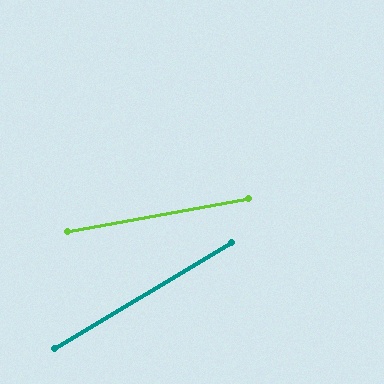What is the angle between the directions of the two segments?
Approximately 20 degrees.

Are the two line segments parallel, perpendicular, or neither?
Neither parallel nor perpendicular — they differ by about 20°.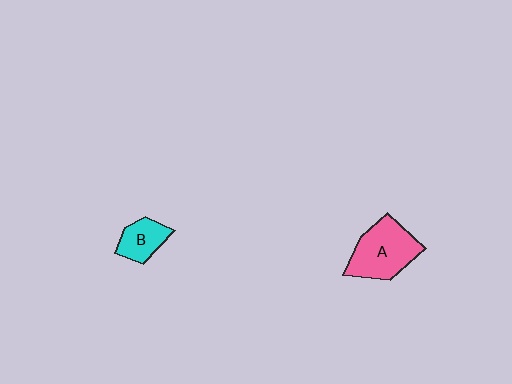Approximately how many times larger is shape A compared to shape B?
Approximately 2.0 times.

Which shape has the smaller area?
Shape B (cyan).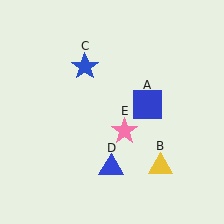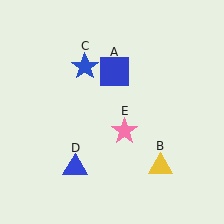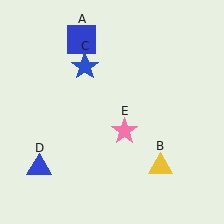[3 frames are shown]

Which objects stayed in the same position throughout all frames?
Yellow triangle (object B) and blue star (object C) and pink star (object E) remained stationary.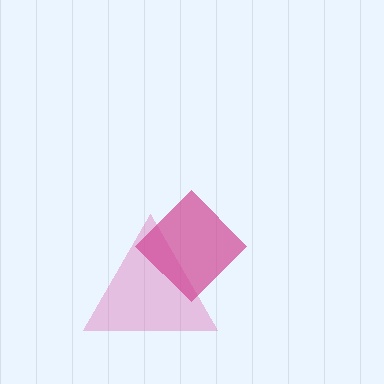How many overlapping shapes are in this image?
There are 2 overlapping shapes in the image.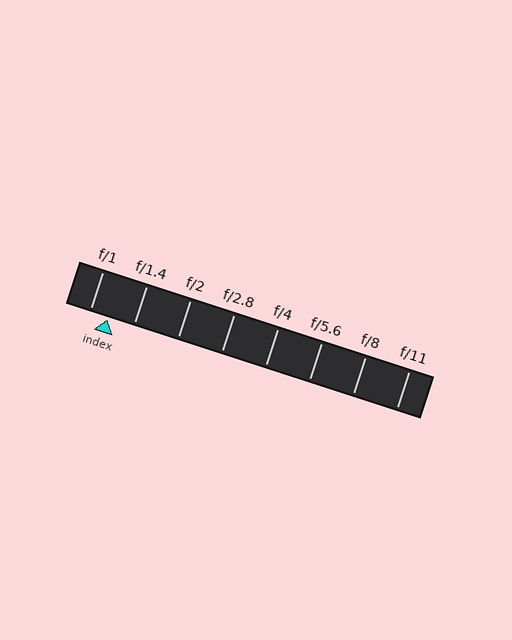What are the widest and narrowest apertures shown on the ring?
The widest aperture shown is f/1 and the narrowest is f/11.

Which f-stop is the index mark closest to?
The index mark is closest to f/1.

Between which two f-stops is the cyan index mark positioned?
The index mark is between f/1 and f/1.4.